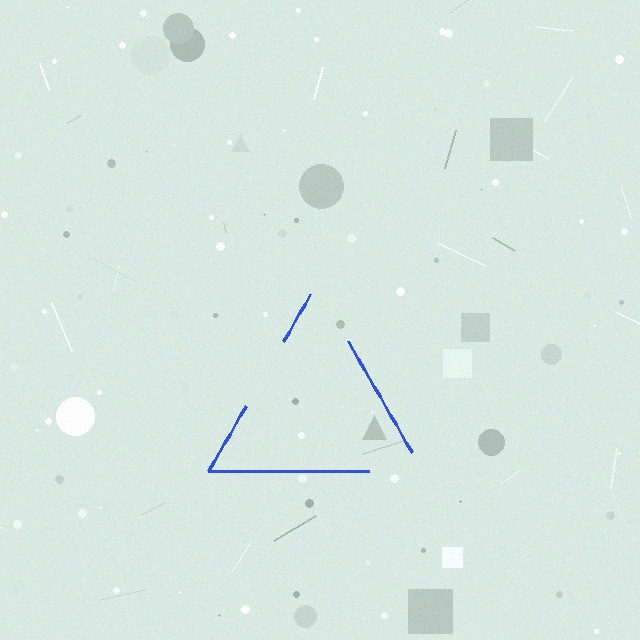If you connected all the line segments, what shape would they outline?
They would outline a triangle.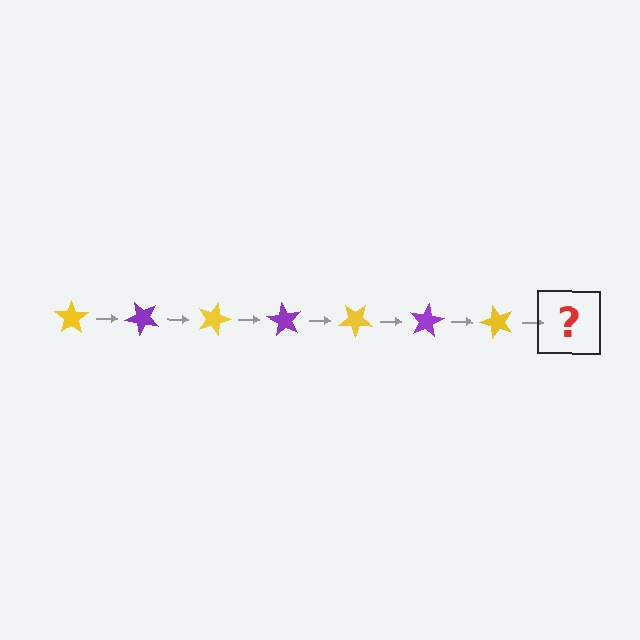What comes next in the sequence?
The next element should be a purple star, rotated 315 degrees from the start.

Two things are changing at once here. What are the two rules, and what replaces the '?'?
The two rules are that it rotates 45 degrees each step and the color cycles through yellow and purple. The '?' should be a purple star, rotated 315 degrees from the start.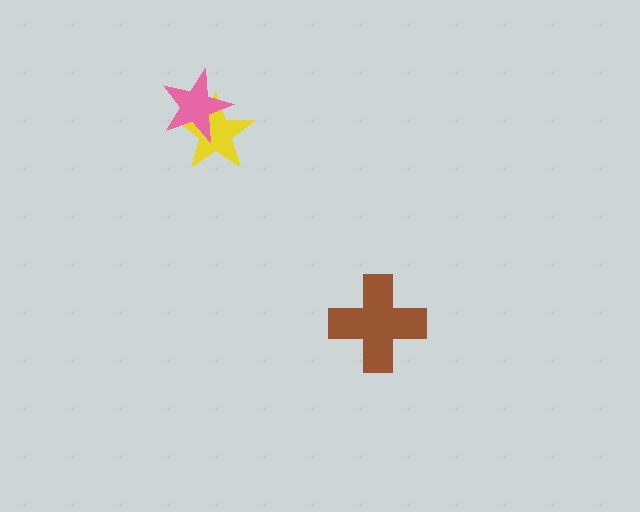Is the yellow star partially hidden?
Yes, it is partially covered by another shape.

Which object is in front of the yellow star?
The pink star is in front of the yellow star.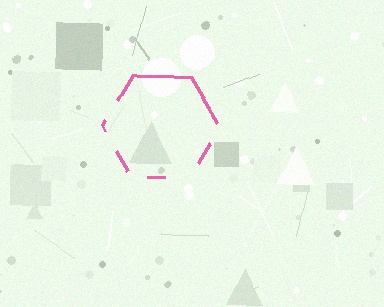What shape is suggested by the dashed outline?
The dashed outline suggests a hexagon.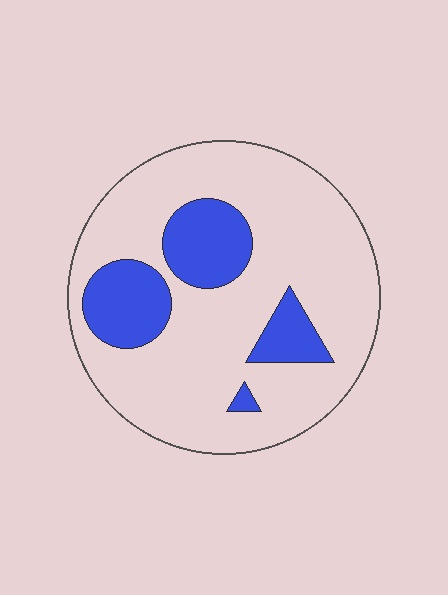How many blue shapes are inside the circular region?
4.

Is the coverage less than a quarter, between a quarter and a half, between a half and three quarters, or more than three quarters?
Less than a quarter.